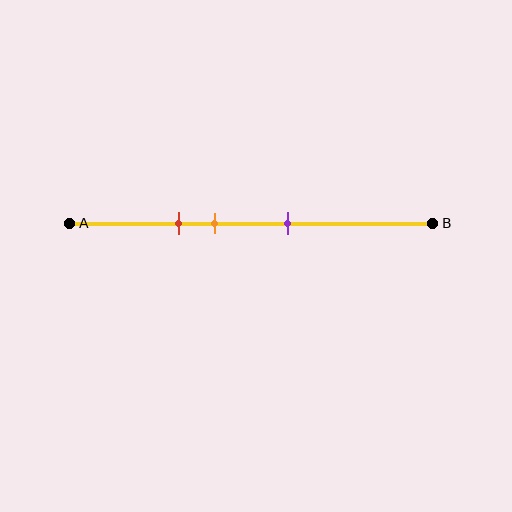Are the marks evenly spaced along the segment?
Yes, the marks are approximately evenly spaced.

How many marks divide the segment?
There are 3 marks dividing the segment.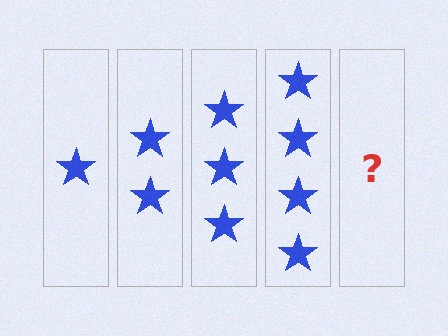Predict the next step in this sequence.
The next step is 5 stars.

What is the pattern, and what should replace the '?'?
The pattern is that each step adds one more star. The '?' should be 5 stars.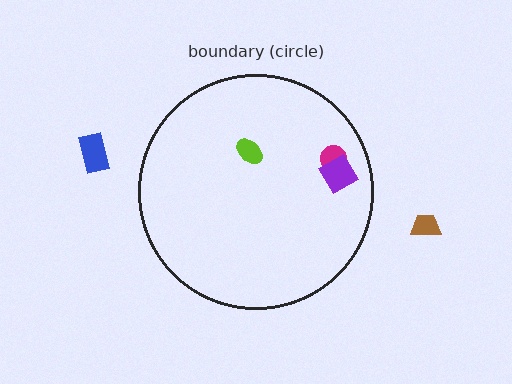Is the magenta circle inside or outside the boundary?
Inside.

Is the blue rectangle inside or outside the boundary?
Outside.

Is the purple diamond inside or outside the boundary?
Inside.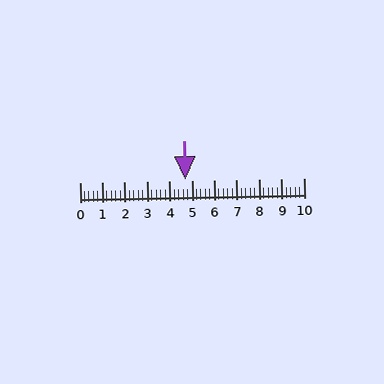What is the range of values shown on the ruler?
The ruler shows values from 0 to 10.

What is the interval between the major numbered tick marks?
The major tick marks are spaced 1 units apart.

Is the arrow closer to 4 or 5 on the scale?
The arrow is closer to 5.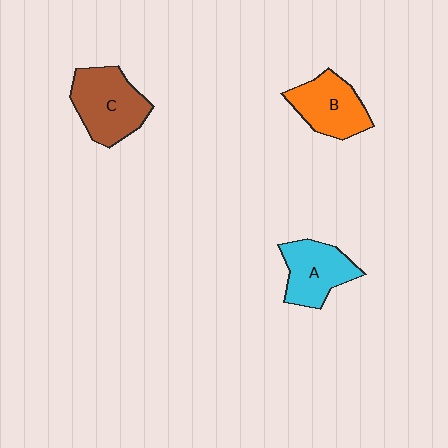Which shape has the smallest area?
Shape A (cyan).